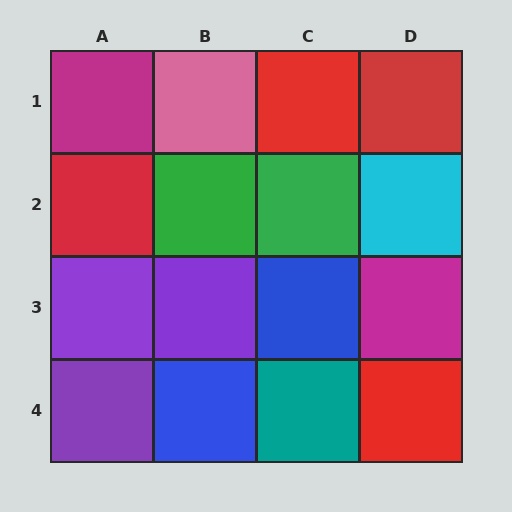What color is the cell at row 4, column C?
Teal.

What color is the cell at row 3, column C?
Blue.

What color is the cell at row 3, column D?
Magenta.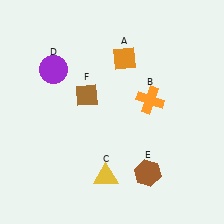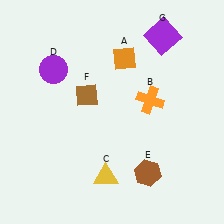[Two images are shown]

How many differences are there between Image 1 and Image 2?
There is 1 difference between the two images.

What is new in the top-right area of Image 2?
A purple square (G) was added in the top-right area of Image 2.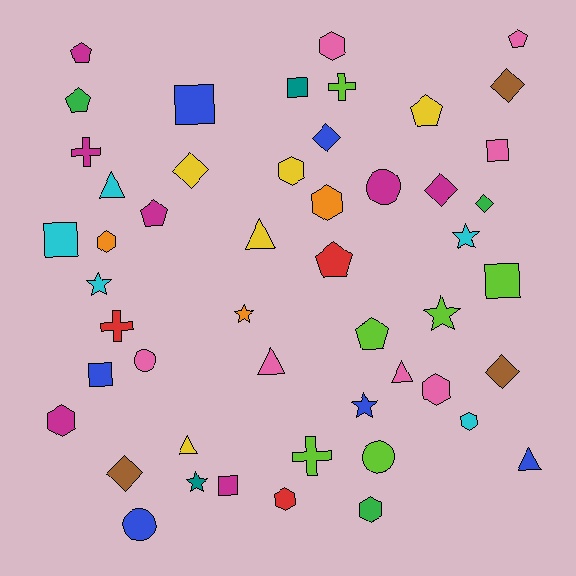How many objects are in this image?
There are 50 objects.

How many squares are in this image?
There are 7 squares.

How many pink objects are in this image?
There are 7 pink objects.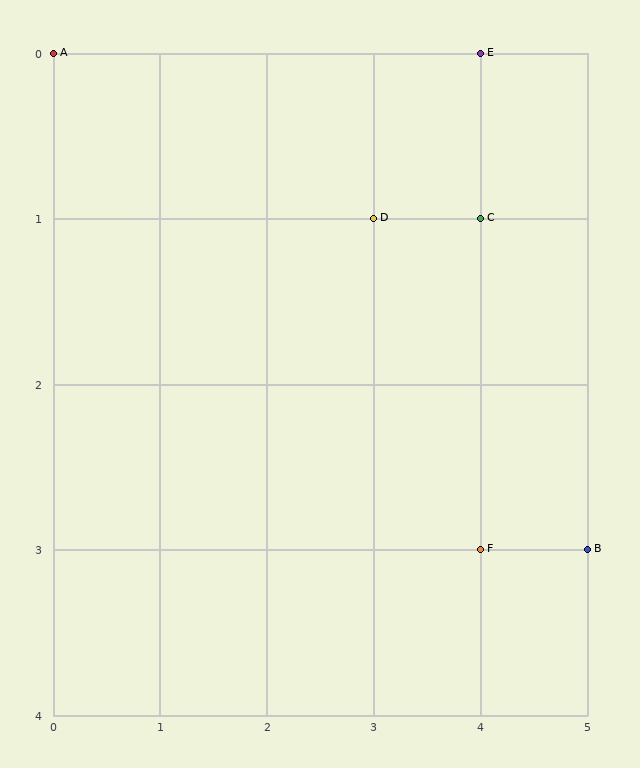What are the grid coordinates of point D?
Point D is at grid coordinates (3, 1).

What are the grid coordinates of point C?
Point C is at grid coordinates (4, 1).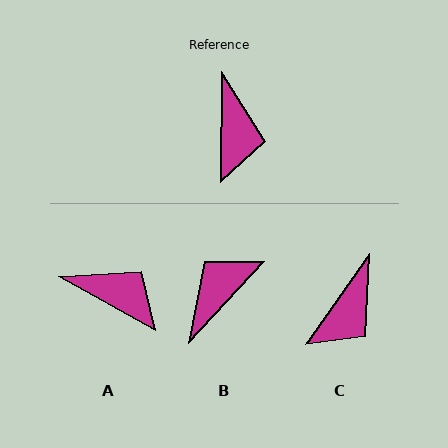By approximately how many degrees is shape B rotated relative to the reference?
Approximately 137 degrees counter-clockwise.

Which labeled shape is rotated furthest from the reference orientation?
B, about 137 degrees away.